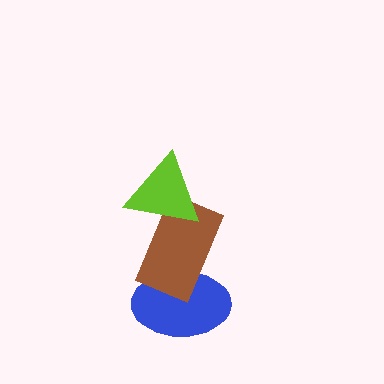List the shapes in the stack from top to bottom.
From top to bottom: the lime triangle, the brown rectangle, the blue ellipse.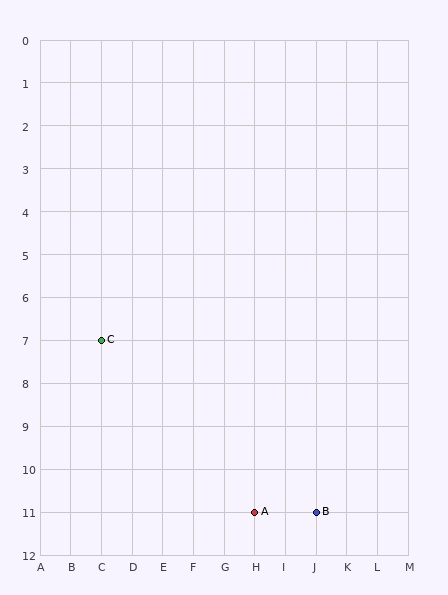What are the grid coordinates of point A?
Point A is at grid coordinates (H, 11).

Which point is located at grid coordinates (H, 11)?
Point A is at (H, 11).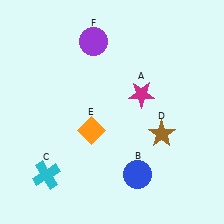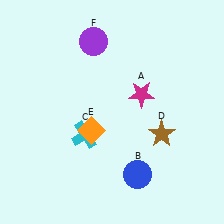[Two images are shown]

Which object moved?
The cyan cross (C) moved up.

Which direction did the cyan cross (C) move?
The cyan cross (C) moved up.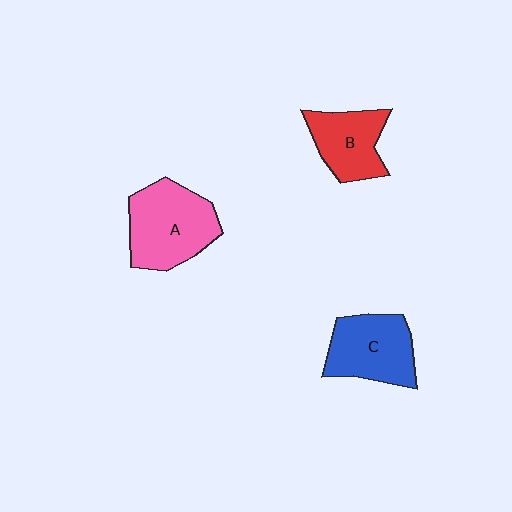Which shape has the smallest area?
Shape B (red).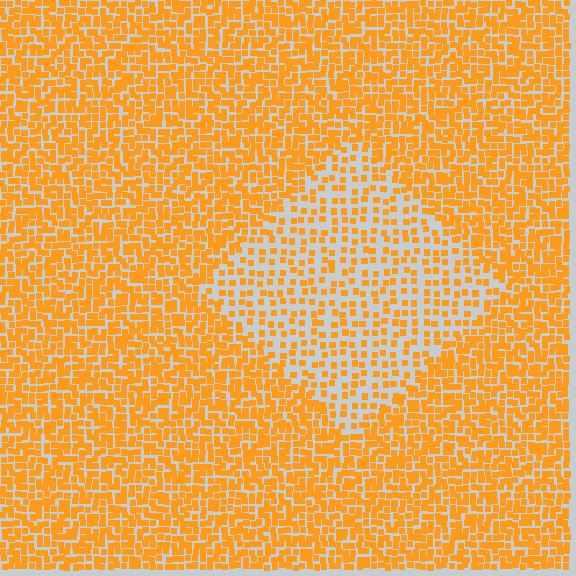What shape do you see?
I see a diamond.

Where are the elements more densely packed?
The elements are more densely packed outside the diamond boundary.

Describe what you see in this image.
The image contains small orange elements arranged at two different densities. A diamond-shaped region is visible where the elements are less densely packed than the surrounding area.